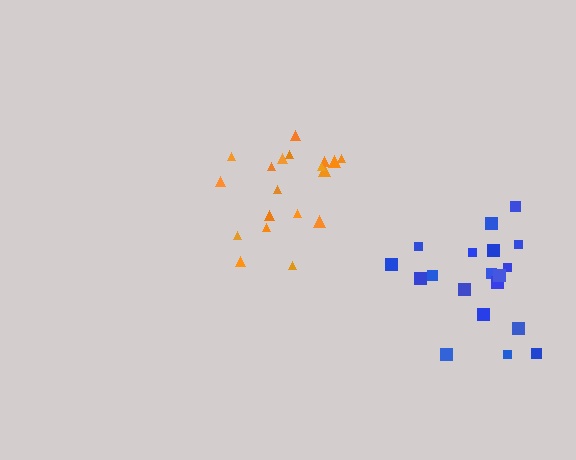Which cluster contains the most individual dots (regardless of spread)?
Blue (19).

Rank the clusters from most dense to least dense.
orange, blue.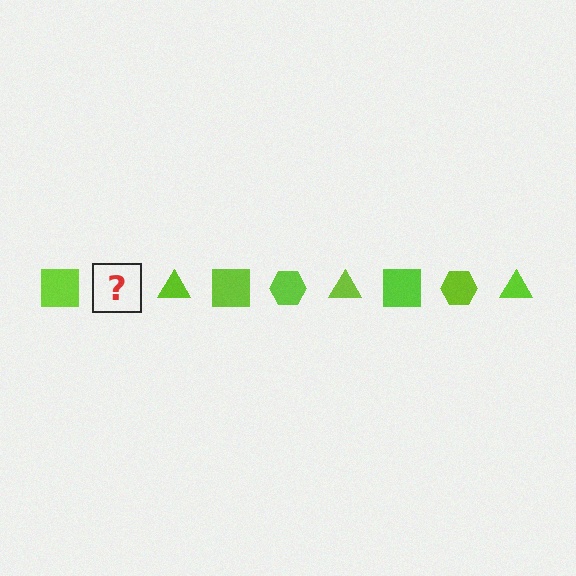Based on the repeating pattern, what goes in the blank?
The blank should be a lime hexagon.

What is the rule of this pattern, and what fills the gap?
The rule is that the pattern cycles through square, hexagon, triangle shapes in lime. The gap should be filled with a lime hexagon.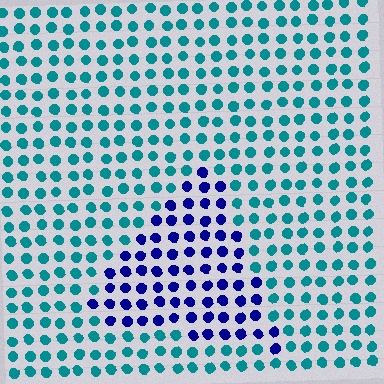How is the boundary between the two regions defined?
The boundary is defined purely by a slight shift in hue (about 58 degrees). Spacing, size, and orientation are identical on both sides.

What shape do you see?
I see a triangle.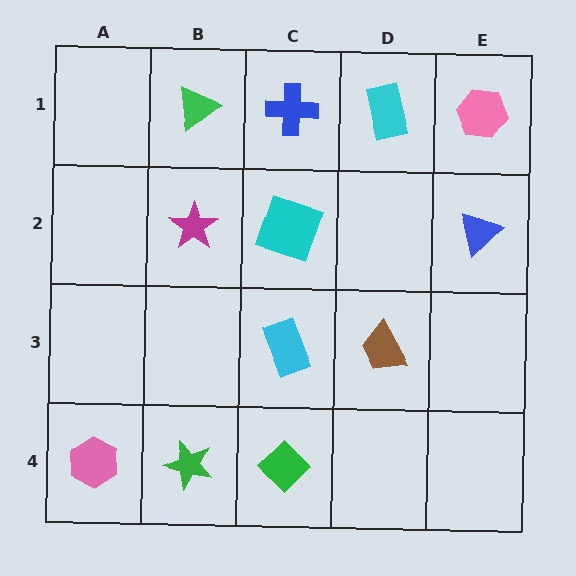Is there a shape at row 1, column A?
No, that cell is empty.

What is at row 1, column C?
A blue cross.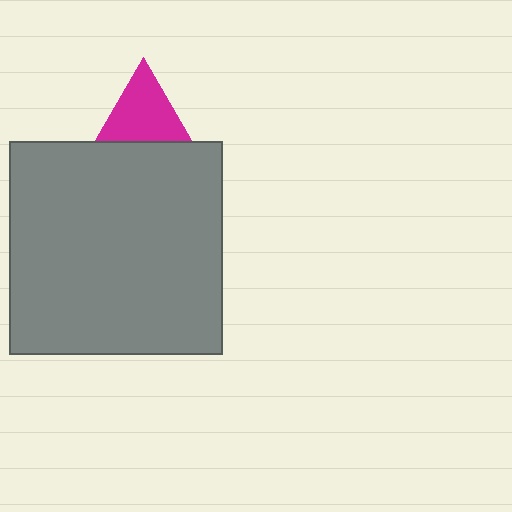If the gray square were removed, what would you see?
You would see the complete magenta triangle.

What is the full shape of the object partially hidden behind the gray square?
The partially hidden object is a magenta triangle.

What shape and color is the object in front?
The object in front is a gray square.